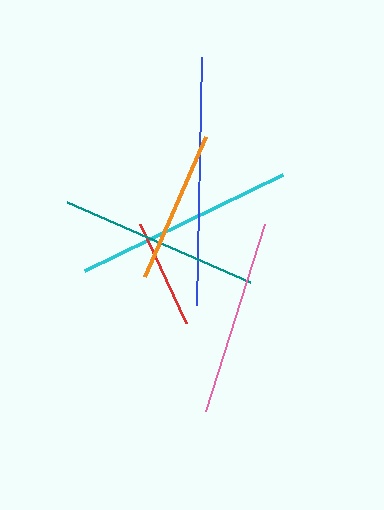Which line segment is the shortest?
The red line is the shortest at approximately 109 pixels.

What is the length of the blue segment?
The blue segment is approximately 248 pixels long.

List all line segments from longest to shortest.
From longest to shortest: blue, cyan, teal, pink, orange, red.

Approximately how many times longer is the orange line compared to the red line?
The orange line is approximately 1.4 times the length of the red line.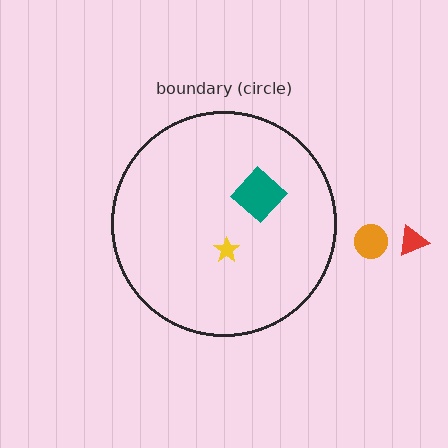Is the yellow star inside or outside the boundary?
Inside.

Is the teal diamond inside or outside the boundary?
Inside.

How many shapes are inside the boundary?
2 inside, 2 outside.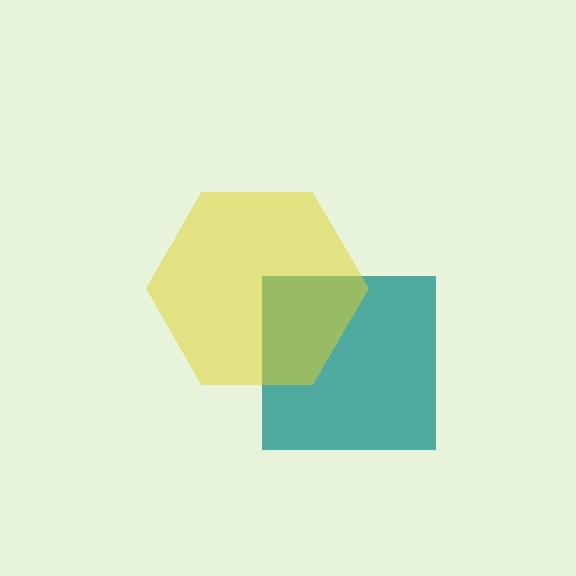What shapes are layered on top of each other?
The layered shapes are: a teal square, a yellow hexagon.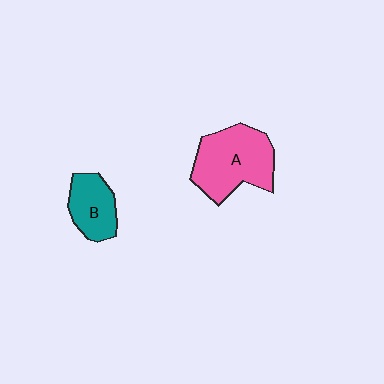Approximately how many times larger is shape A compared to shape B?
Approximately 1.8 times.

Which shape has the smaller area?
Shape B (teal).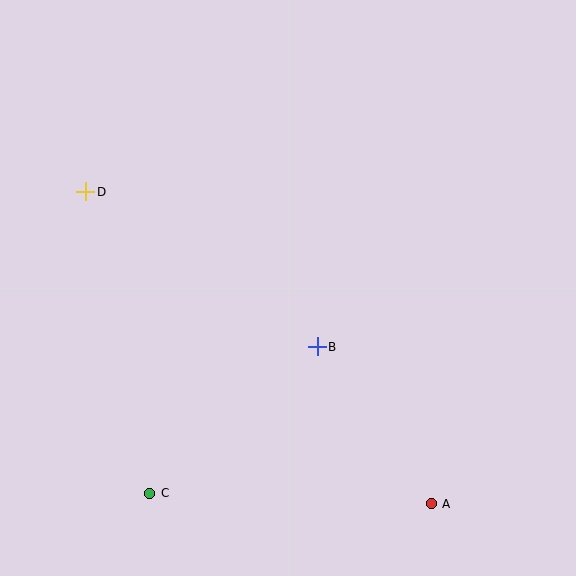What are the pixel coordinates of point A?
Point A is at (431, 504).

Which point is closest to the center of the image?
Point B at (317, 347) is closest to the center.